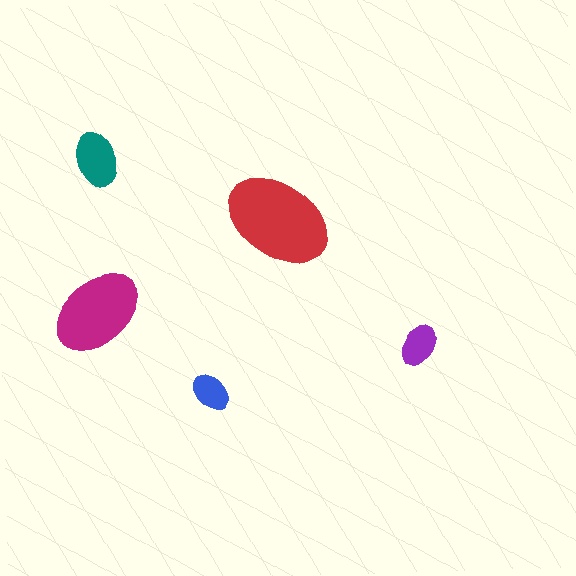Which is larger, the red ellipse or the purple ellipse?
The red one.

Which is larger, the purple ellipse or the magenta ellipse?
The magenta one.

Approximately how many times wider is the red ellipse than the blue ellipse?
About 2.5 times wider.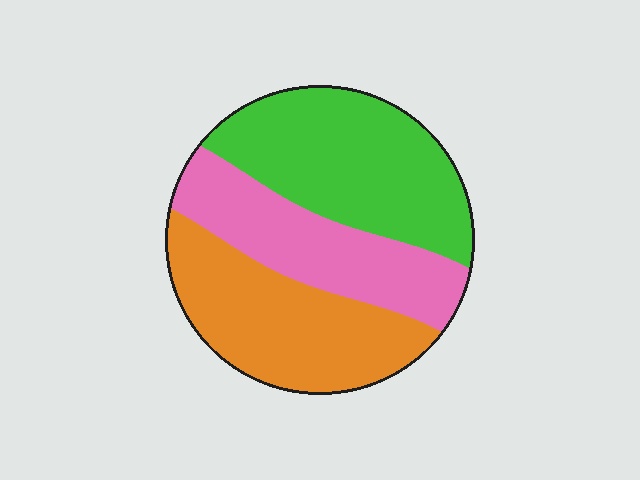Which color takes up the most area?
Green, at roughly 40%.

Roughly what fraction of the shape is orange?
Orange covers 34% of the shape.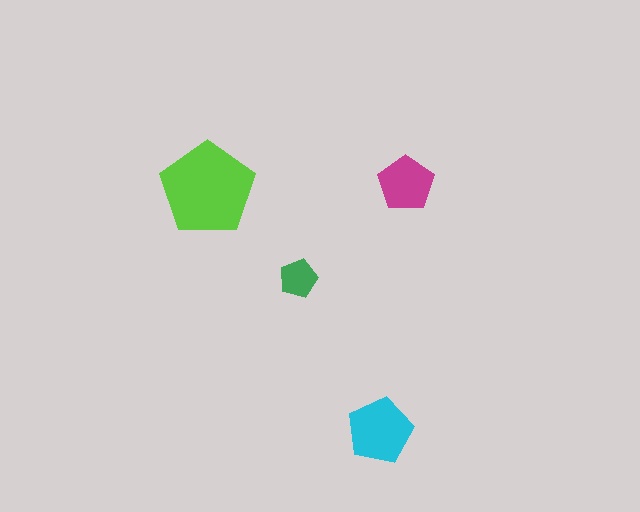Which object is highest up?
The magenta pentagon is topmost.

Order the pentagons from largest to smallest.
the lime one, the cyan one, the magenta one, the green one.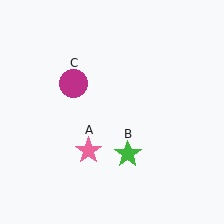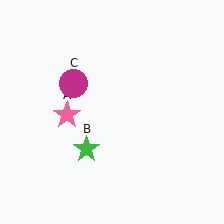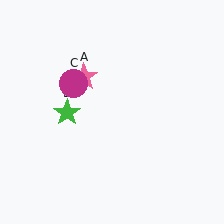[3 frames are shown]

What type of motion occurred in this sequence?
The pink star (object A), green star (object B) rotated clockwise around the center of the scene.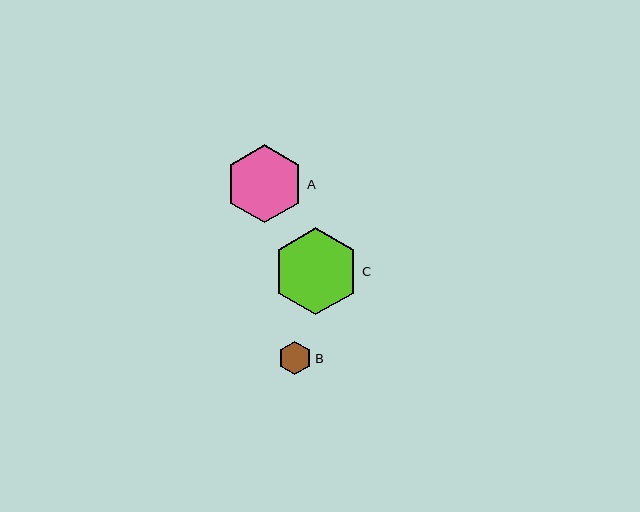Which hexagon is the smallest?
Hexagon B is the smallest with a size of approximately 33 pixels.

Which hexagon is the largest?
Hexagon C is the largest with a size of approximately 87 pixels.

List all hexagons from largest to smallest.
From largest to smallest: C, A, B.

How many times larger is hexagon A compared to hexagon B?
Hexagon A is approximately 2.3 times the size of hexagon B.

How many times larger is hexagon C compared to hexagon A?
Hexagon C is approximately 1.1 times the size of hexagon A.